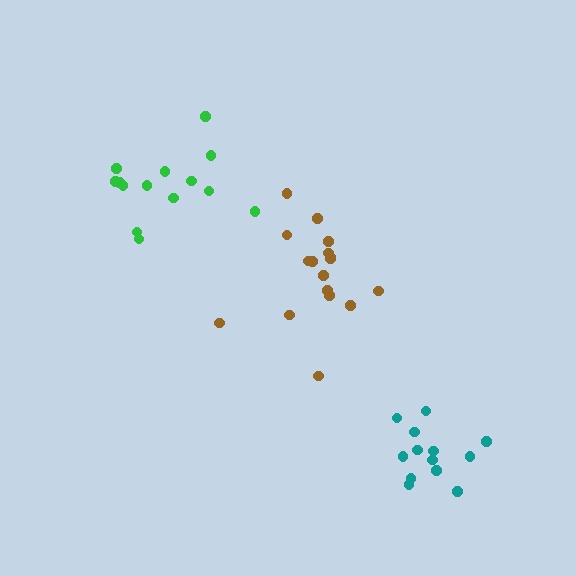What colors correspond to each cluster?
The clusters are colored: brown, green, teal.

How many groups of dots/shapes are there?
There are 3 groups.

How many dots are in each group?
Group 1: 17 dots, Group 2: 14 dots, Group 3: 13 dots (44 total).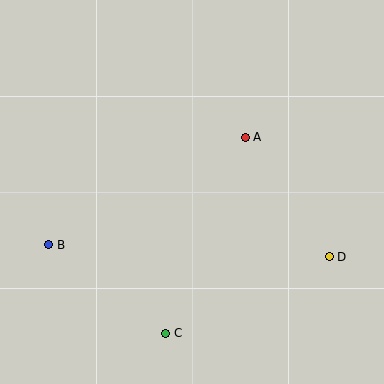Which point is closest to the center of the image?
Point A at (245, 137) is closest to the center.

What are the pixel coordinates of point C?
Point C is at (166, 333).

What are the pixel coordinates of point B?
Point B is at (49, 245).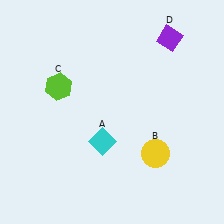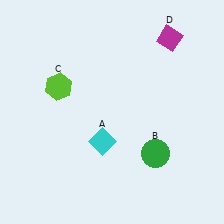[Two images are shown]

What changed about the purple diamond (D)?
In Image 1, D is purple. In Image 2, it changed to magenta.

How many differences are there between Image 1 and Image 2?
There are 2 differences between the two images.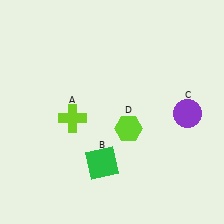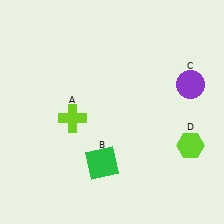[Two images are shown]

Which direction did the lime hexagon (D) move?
The lime hexagon (D) moved right.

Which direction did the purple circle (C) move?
The purple circle (C) moved up.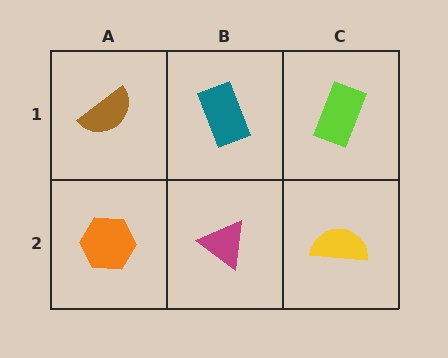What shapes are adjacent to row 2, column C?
A lime rectangle (row 1, column C), a magenta triangle (row 2, column B).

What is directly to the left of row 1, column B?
A brown semicircle.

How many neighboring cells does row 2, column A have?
2.